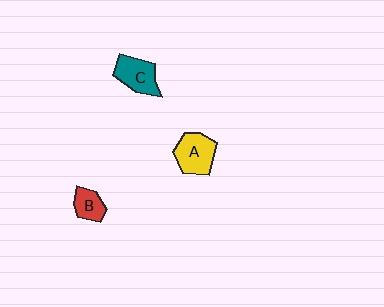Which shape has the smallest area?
Shape B (red).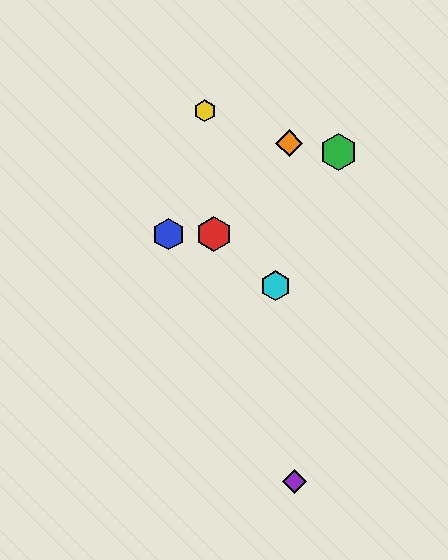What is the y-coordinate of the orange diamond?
The orange diamond is at y≈143.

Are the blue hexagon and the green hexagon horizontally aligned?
No, the blue hexagon is at y≈234 and the green hexagon is at y≈152.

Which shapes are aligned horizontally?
The red hexagon, the blue hexagon are aligned horizontally.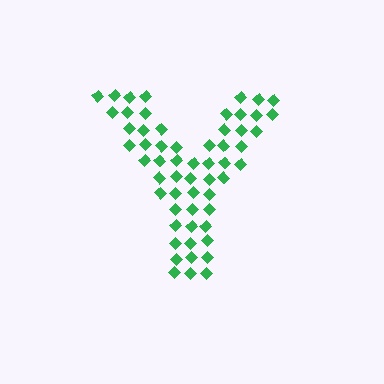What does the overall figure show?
The overall figure shows the letter Y.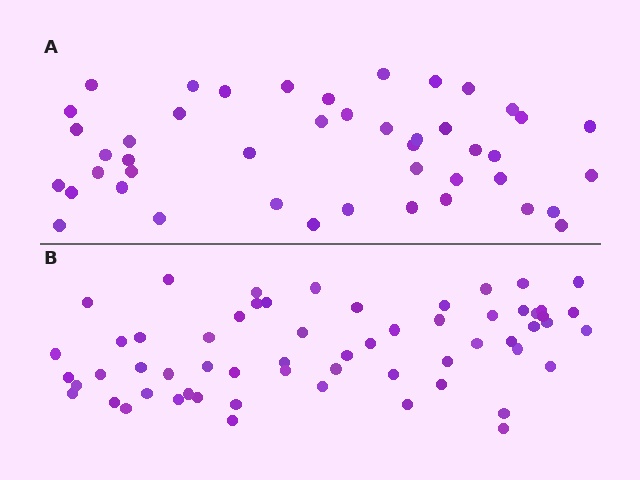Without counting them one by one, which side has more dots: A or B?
Region B (the bottom region) has more dots.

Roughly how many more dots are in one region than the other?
Region B has approximately 15 more dots than region A.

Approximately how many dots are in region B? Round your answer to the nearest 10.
About 60 dots.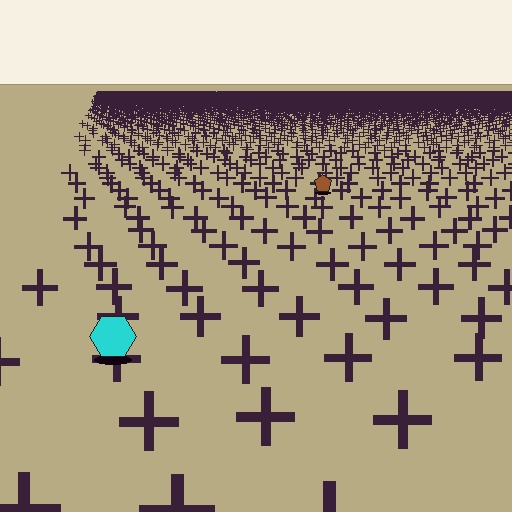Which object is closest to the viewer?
The cyan hexagon is closest. The texture marks near it are larger and more spread out.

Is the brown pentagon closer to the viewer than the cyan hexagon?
No. The cyan hexagon is closer — you can tell from the texture gradient: the ground texture is coarser near it.